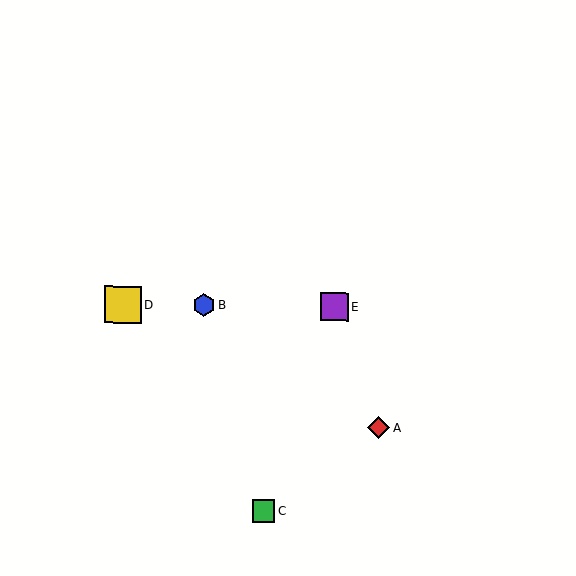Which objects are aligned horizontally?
Objects B, D, E are aligned horizontally.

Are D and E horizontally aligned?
Yes, both are at y≈305.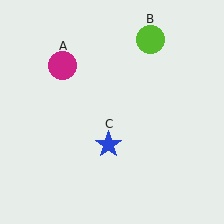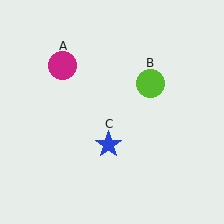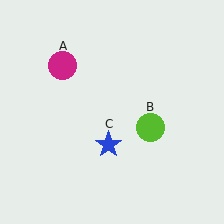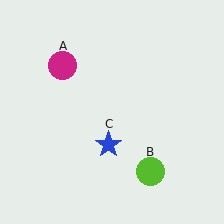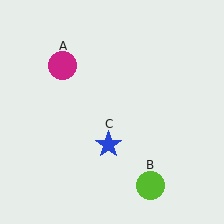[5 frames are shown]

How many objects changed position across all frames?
1 object changed position: lime circle (object B).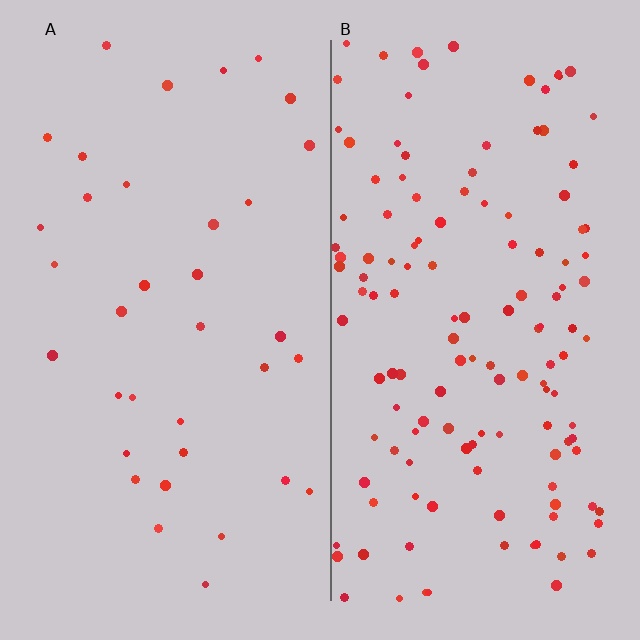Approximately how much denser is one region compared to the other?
Approximately 3.8× — region B over region A.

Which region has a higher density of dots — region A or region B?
B (the right).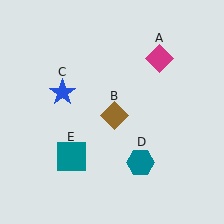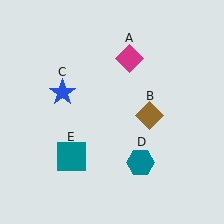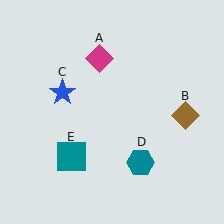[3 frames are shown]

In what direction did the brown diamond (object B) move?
The brown diamond (object B) moved right.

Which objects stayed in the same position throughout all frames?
Blue star (object C) and teal hexagon (object D) and teal square (object E) remained stationary.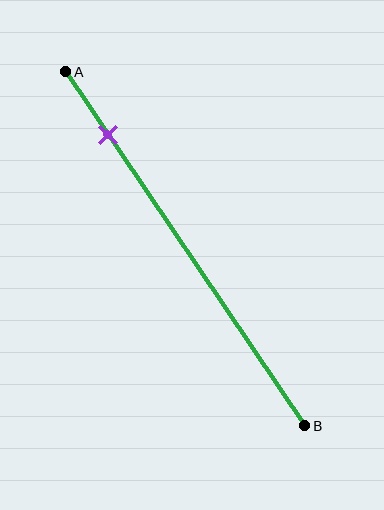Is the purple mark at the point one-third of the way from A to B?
No, the mark is at about 20% from A, not at the 33% one-third point.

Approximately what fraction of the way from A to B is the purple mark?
The purple mark is approximately 20% of the way from A to B.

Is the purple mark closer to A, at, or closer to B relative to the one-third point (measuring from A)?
The purple mark is closer to point A than the one-third point of segment AB.